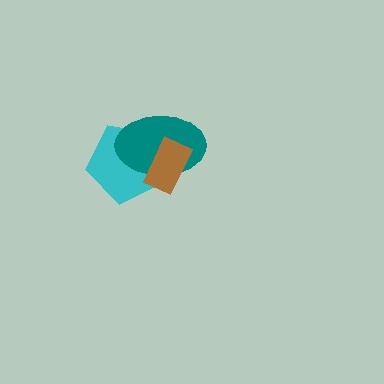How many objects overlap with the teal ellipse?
2 objects overlap with the teal ellipse.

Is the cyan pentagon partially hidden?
Yes, it is partially covered by another shape.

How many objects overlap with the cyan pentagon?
2 objects overlap with the cyan pentagon.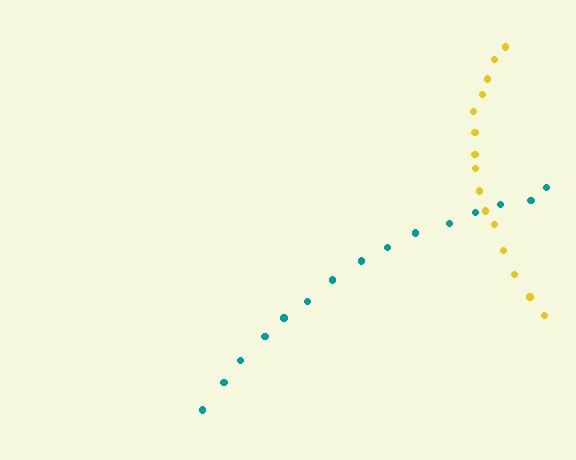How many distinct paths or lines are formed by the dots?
There are 2 distinct paths.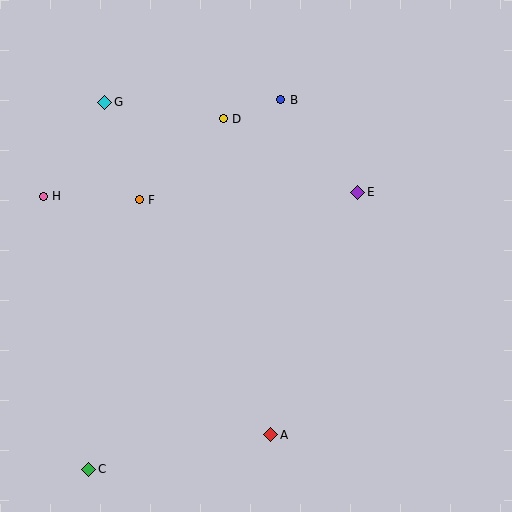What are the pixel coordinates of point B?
Point B is at (281, 100).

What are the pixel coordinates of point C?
Point C is at (89, 469).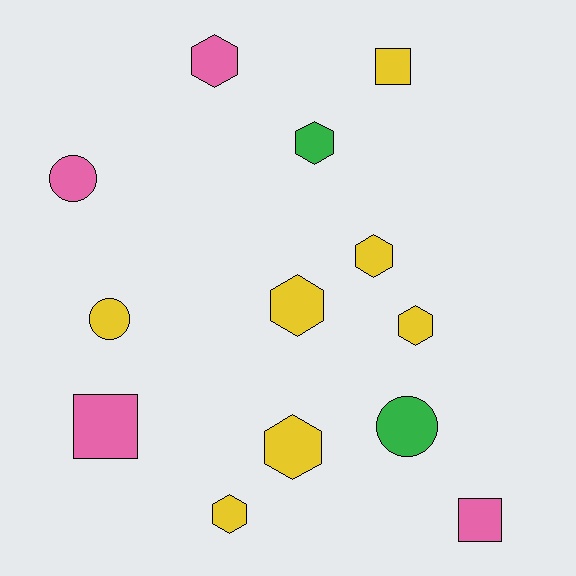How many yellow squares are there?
There is 1 yellow square.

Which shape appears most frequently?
Hexagon, with 7 objects.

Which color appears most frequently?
Yellow, with 7 objects.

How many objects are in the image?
There are 13 objects.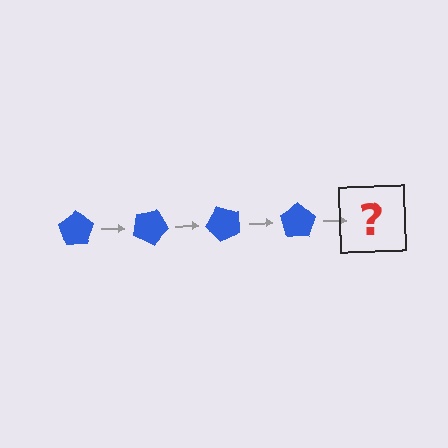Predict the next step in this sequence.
The next step is a blue pentagon rotated 100 degrees.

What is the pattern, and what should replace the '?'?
The pattern is that the pentagon rotates 25 degrees each step. The '?' should be a blue pentagon rotated 100 degrees.